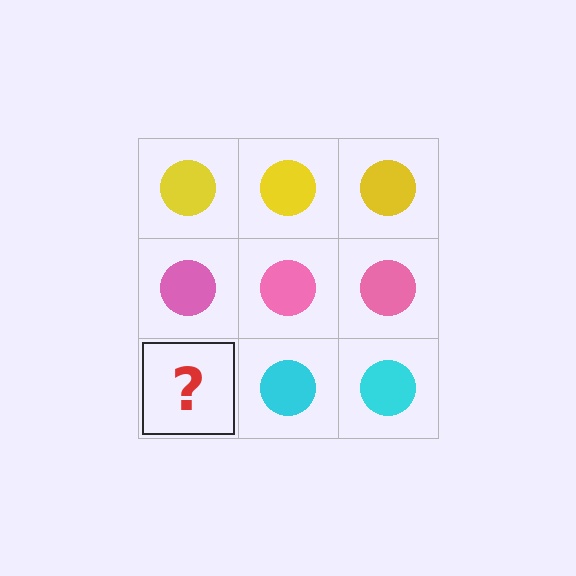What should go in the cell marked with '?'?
The missing cell should contain a cyan circle.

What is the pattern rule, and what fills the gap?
The rule is that each row has a consistent color. The gap should be filled with a cyan circle.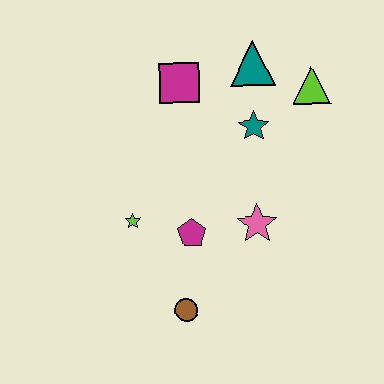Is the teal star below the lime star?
No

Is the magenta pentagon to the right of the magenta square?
Yes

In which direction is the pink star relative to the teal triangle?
The pink star is below the teal triangle.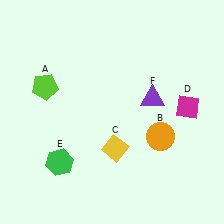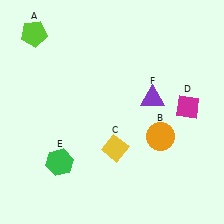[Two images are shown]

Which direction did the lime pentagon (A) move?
The lime pentagon (A) moved up.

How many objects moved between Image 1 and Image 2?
1 object moved between the two images.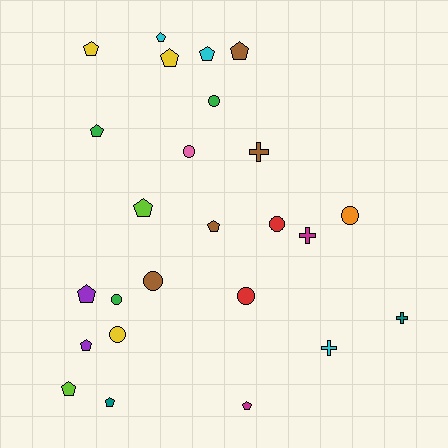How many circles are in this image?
There are 8 circles.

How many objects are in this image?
There are 25 objects.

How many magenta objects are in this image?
There are 2 magenta objects.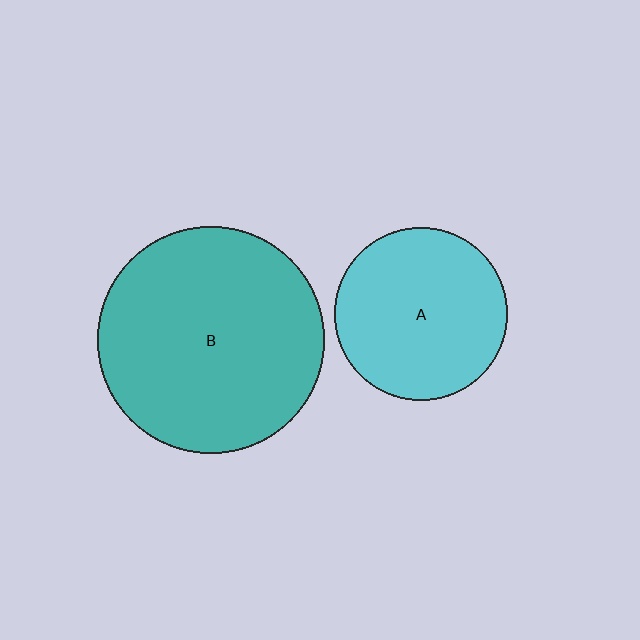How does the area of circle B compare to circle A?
Approximately 1.7 times.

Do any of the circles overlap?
No, none of the circles overlap.